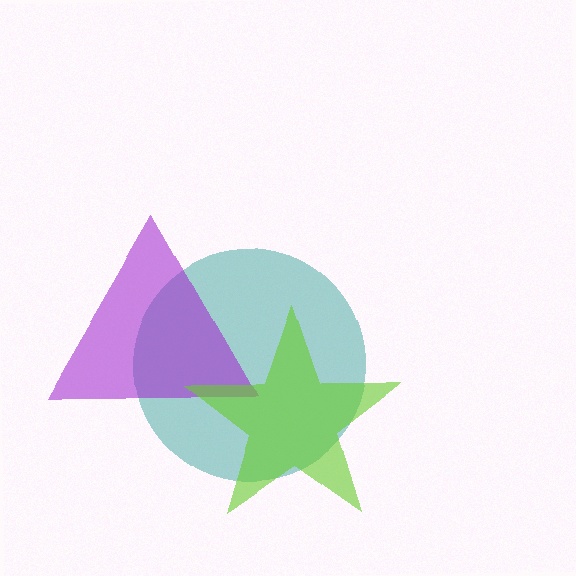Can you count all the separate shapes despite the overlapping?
Yes, there are 3 separate shapes.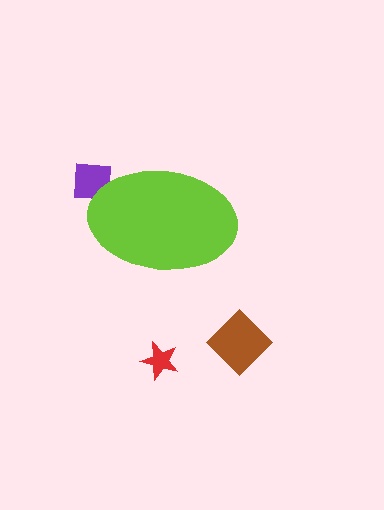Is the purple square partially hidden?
Yes, the purple square is partially hidden behind the lime ellipse.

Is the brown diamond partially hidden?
No, the brown diamond is fully visible.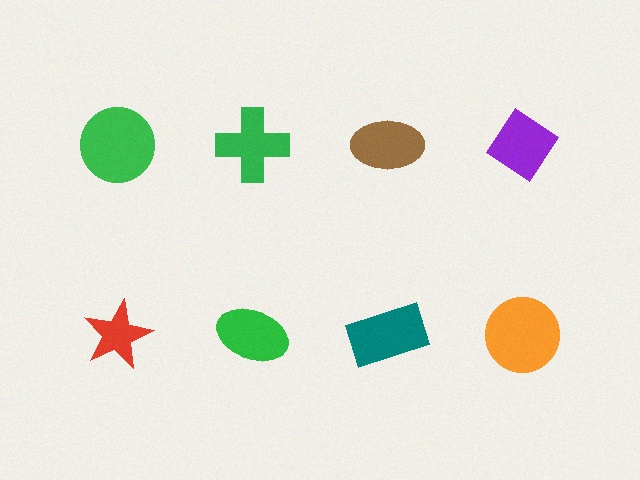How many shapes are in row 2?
4 shapes.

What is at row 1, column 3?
A brown ellipse.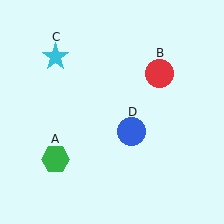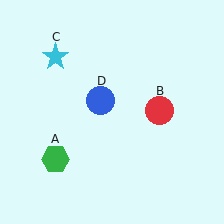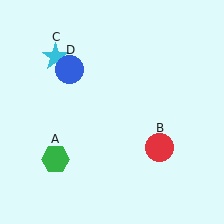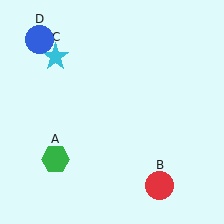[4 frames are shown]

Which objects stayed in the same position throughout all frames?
Green hexagon (object A) and cyan star (object C) remained stationary.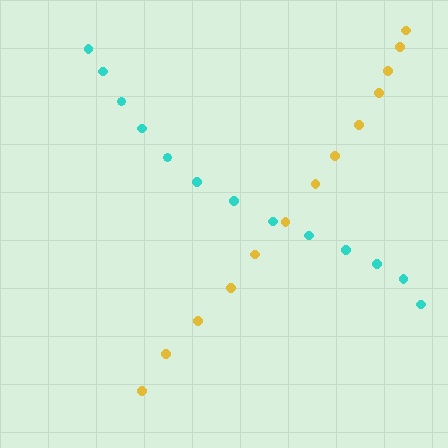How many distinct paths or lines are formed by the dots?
There are 2 distinct paths.